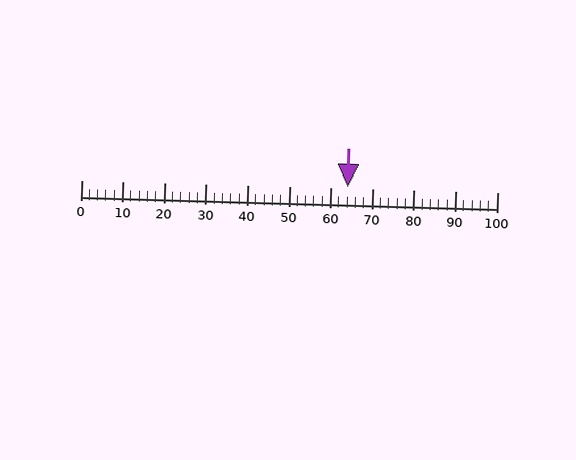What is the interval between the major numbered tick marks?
The major tick marks are spaced 10 units apart.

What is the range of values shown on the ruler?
The ruler shows values from 0 to 100.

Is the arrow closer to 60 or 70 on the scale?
The arrow is closer to 60.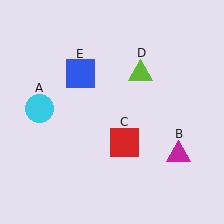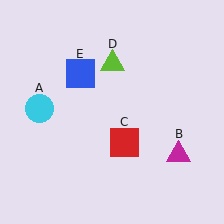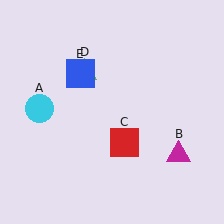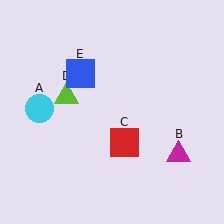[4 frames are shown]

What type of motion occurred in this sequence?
The lime triangle (object D) rotated counterclockwise around the center of the scene.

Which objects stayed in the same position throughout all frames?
Cyan circle (object A) and magenta triangle (object B) and red square (object C) and blue square (object E) remained stationary.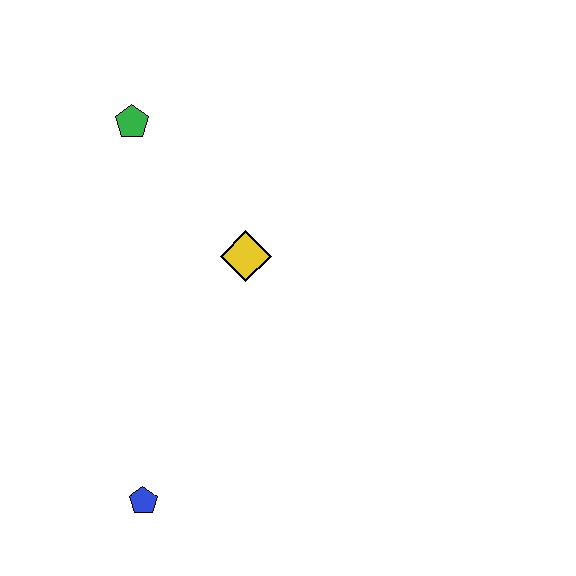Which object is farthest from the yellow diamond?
The blue pentagon is farthest from the yellow diamond.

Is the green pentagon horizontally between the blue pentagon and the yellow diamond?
No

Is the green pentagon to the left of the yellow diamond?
Yes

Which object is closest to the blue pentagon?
The yellow diamond is closest to the blue pentagon.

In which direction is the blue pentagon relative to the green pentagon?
The blue pentagon is below the green pentagon.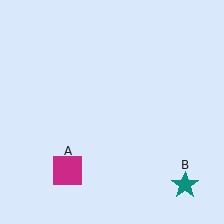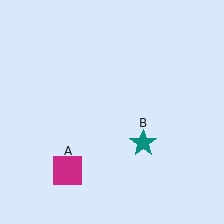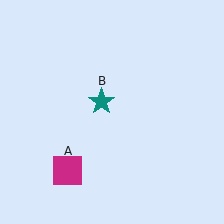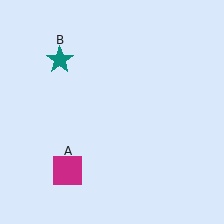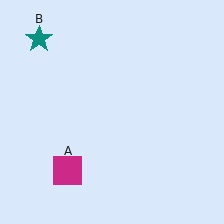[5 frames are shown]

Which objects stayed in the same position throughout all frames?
Magenta square (object A) remained stationary.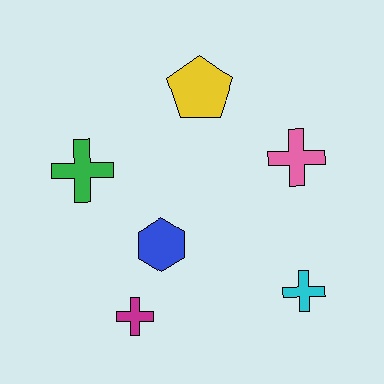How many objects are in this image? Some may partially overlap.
There are 6 objects.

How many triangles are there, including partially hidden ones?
There are no triangles.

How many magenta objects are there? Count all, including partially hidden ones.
There is 1 magenta object.